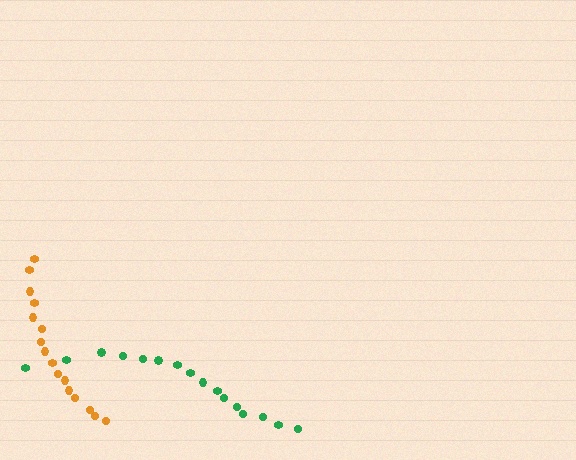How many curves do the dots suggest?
There are 2 distinct paths.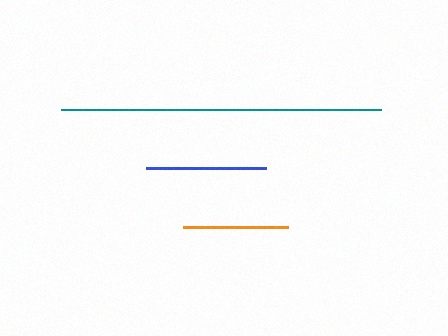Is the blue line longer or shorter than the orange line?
The blue line is longer than the orange line.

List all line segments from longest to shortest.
From longest to shortest: teal, blue, orange.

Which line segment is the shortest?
The orange line is the shortest at approximately 105 pixels.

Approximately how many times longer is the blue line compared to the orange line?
The blue line is approximately 1.1 times the length of the orange line.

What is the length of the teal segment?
The teal segment is approximately 320 pixels long.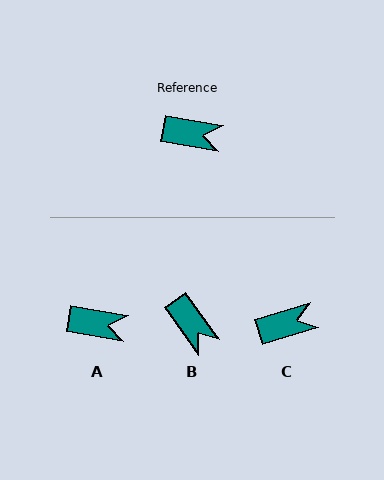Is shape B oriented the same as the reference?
No, it is off by about 44 degrees.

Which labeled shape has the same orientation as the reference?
A.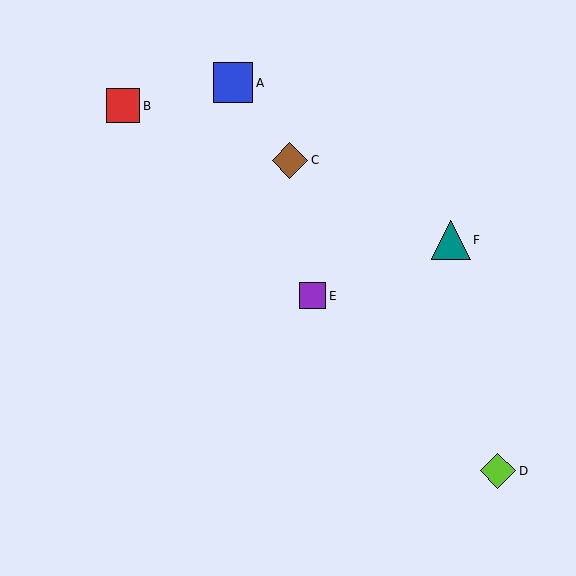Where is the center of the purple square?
The center of the purple square is at (313, 296).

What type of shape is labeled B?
Shape B is a red square.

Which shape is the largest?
The blue square (labeled A) is the largest.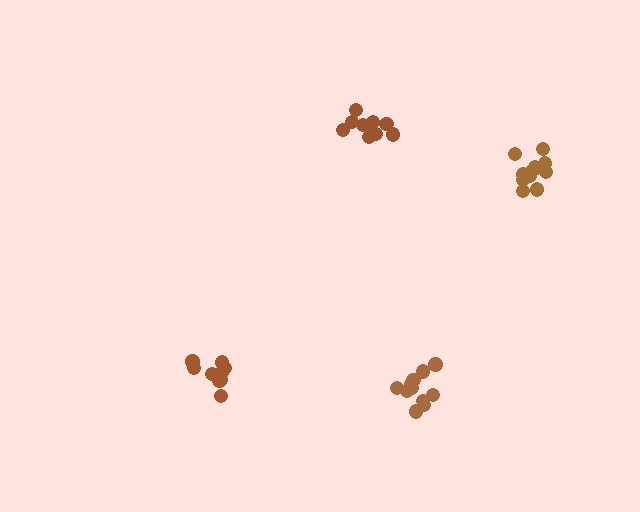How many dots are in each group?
Group 1: 10 dots, Group 2: 12 dots, Group 3: 9 dots, Group 4: 11 dots (42 total).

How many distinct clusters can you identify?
There are 4 distinct clusters.